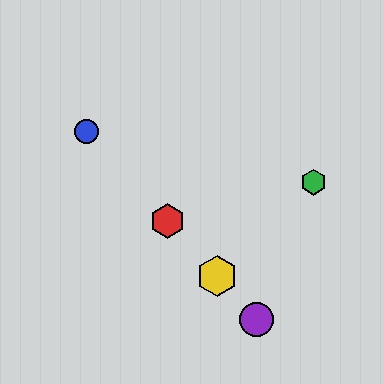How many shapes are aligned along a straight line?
4 shapes (the red hexagon, the blue circle, the yellow hexagon, the purple circle) are aligned along a straight line.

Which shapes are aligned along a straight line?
The red hexagon, the blue circle, the yellow hexagon, the purple circle are aligned along a straight line.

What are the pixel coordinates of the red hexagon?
The red hexagon is at (167, 221).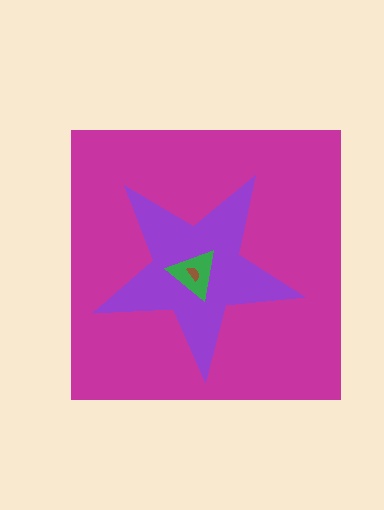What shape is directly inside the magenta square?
The purple star.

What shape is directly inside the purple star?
The green triangle.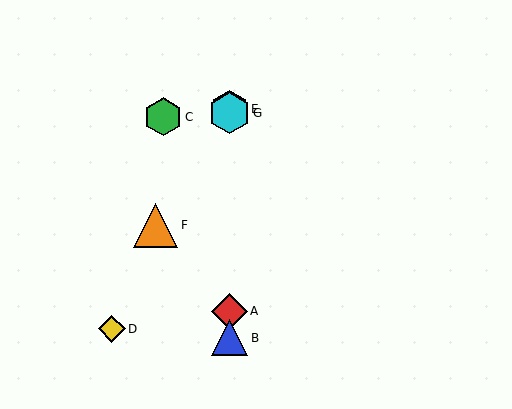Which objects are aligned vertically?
Objects A, B, E, G are aligned vertically.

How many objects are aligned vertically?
4 objects (A, B, E, G) are aligned vertically.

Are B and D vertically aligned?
No, B is at x≈229 and D is at x≈112.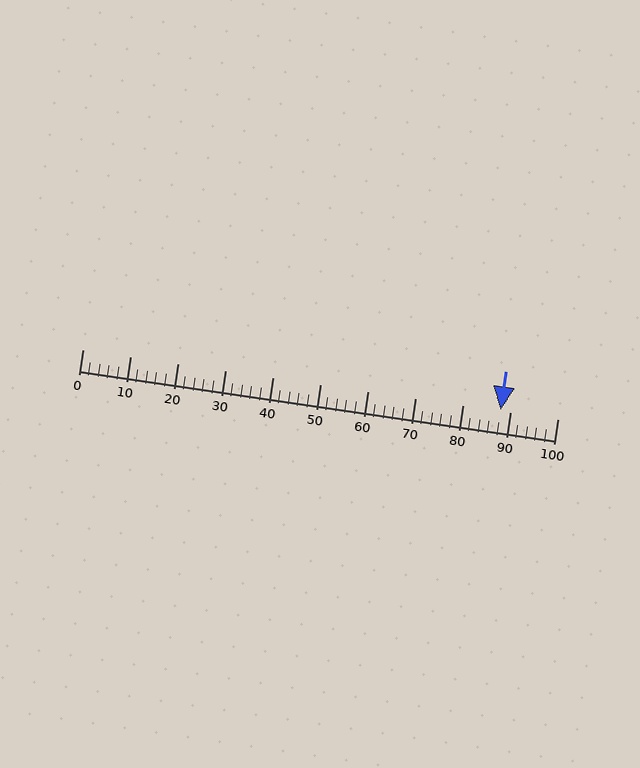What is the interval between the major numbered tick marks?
The major tick marks are spaced 10 units apart.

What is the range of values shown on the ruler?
The ruler shows values from 0 to 100.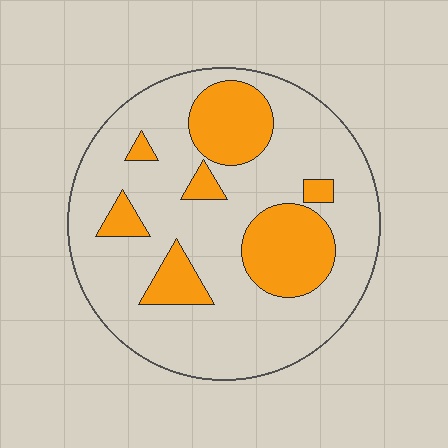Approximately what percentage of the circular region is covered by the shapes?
Approximately 25%.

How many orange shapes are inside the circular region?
7.